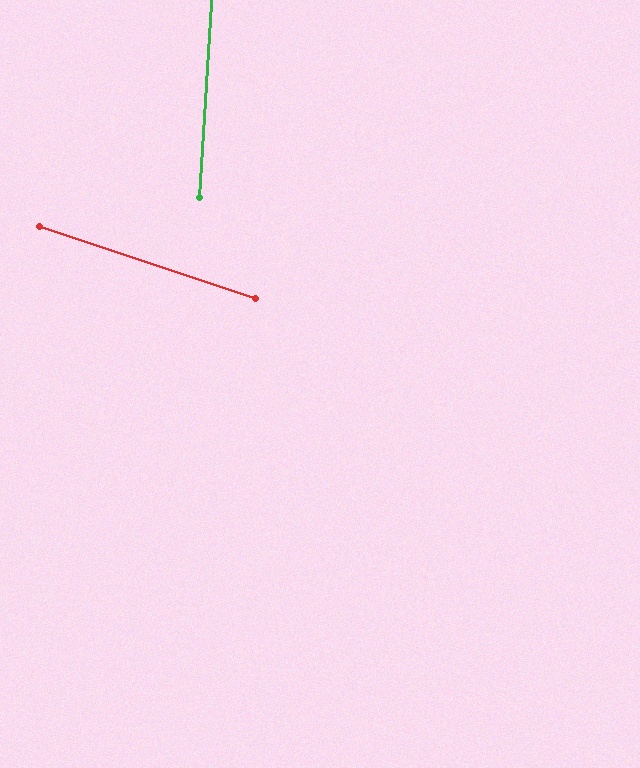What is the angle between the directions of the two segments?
Approximately 75 degrees.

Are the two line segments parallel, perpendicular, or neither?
Neither parallel nor perpendicular — they differ by about 75°.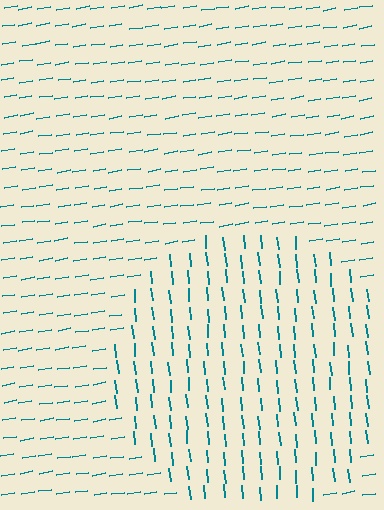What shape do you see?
I see a circle.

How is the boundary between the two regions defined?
The boundary is defined purely by a change in line orientation (approximately 87 degrees difference). All lines are the same color and thickness.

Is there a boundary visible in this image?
Yes, there is a texture boundary formed by a change in line orientation.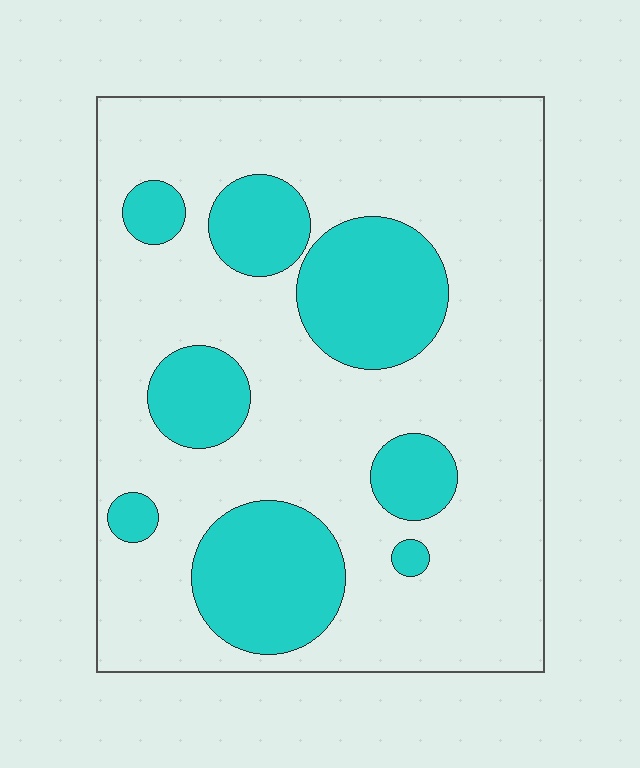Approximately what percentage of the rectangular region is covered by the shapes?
Approximately 25%.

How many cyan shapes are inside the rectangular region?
8.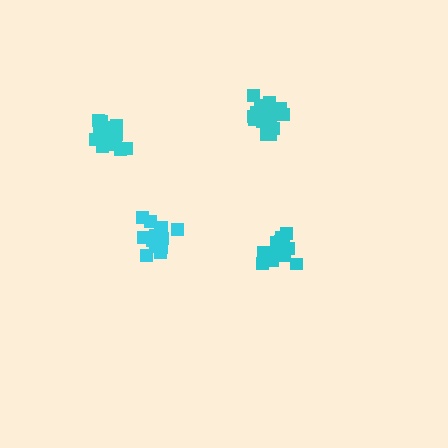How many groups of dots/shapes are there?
There are 4 groups.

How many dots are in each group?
Group 1: 15 dots, Group 2: 19 dots, Group 3: 20 dots, Group 4: 19 dots (73 total).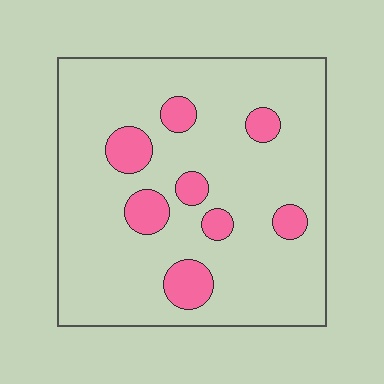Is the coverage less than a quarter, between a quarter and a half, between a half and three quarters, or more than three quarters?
Less than a quarter.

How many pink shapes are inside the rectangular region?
8.